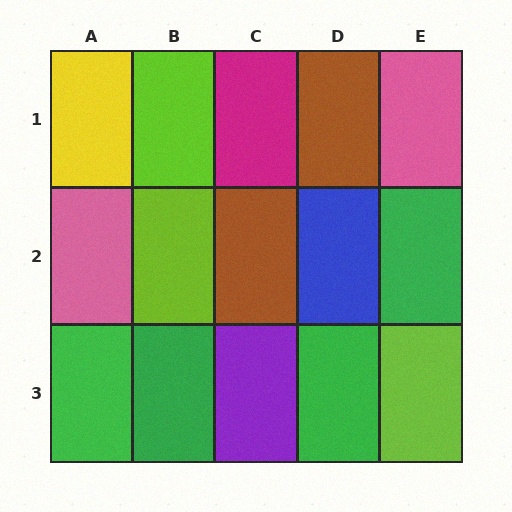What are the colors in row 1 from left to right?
Yellow, lime, magenta, brown, pink.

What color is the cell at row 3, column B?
Green.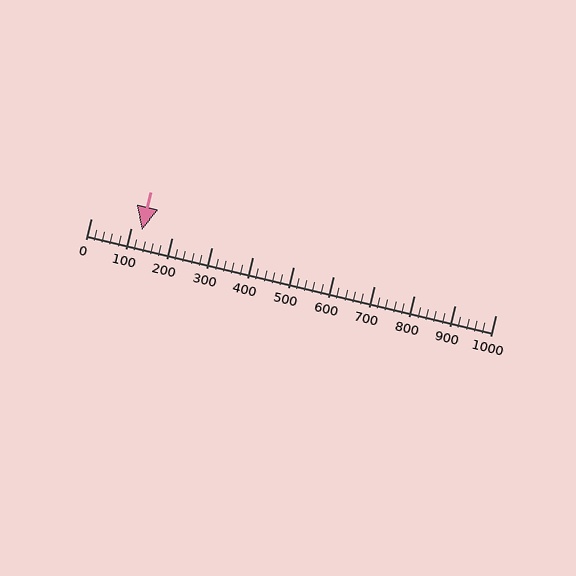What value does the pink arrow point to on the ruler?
The pink arrow points to approximately 126.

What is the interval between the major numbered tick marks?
The major tick marks are spaced 100 units apart.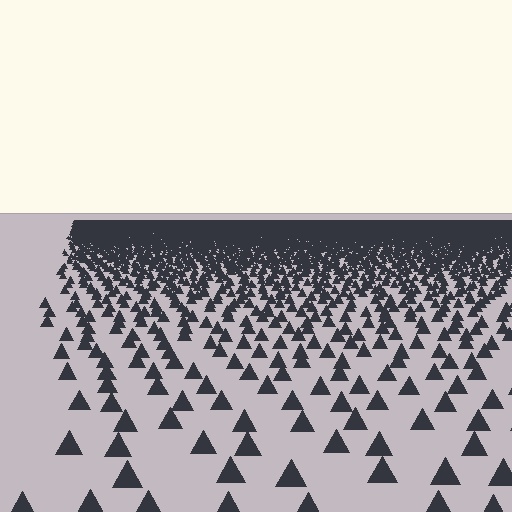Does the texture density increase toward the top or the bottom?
Density increases toward the top.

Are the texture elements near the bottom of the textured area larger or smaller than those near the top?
Larger. Near the bottom, elements are closer to the viewer and appear at a bigger on-screen size.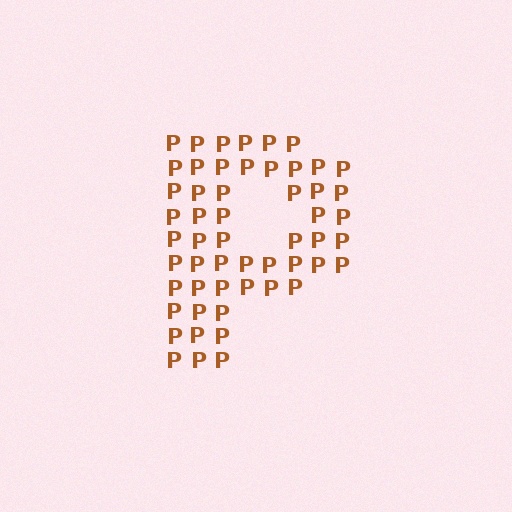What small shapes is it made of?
It is made of small letter P's.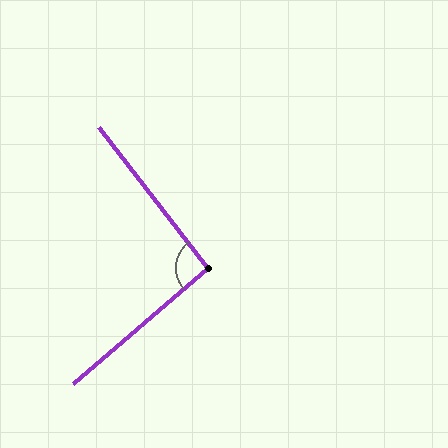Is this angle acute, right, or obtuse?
It is approximately a right angle.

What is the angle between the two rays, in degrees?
Approximately 93 degrees.